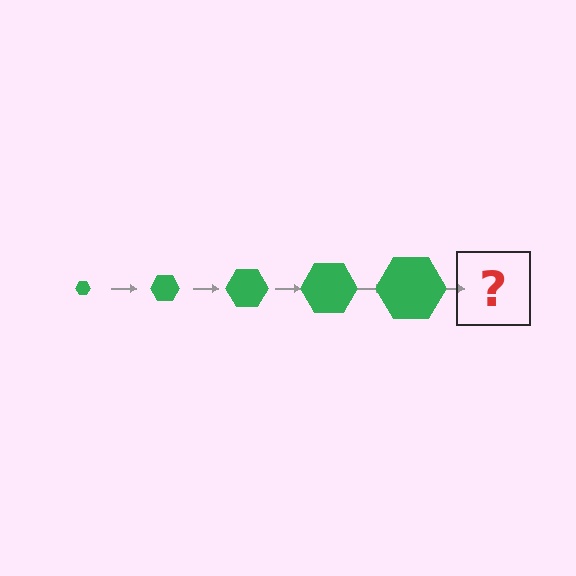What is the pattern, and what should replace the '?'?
The pattern is that the hexagon gets progressively larger each step. The '?' should be a green hexagon, larger than the previous one.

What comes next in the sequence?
The next element should be a green hexagon, larger than the previous one.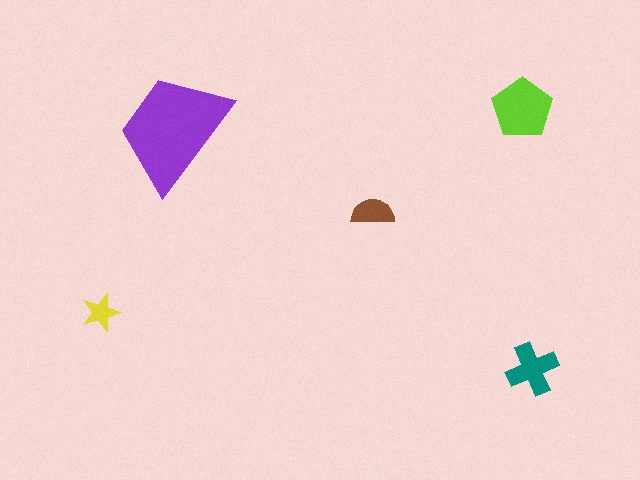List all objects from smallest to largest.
The yellow star, the brown semicircle, the teal cross, the lime pentagon, the purple trapezoid.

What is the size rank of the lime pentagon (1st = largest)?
2nd.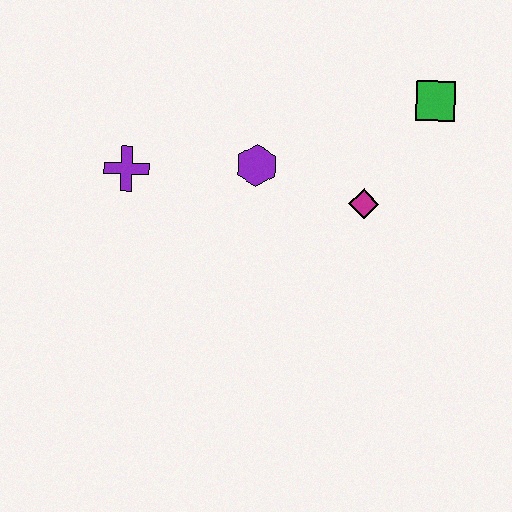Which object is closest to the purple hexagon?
The magenta diamond is closest to the purple hexagon.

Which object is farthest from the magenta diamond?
The purple cross is farthest from the magenta diamond.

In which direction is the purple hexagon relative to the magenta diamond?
The purple hexagon is to the left of the magenta diamond.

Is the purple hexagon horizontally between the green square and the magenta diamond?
No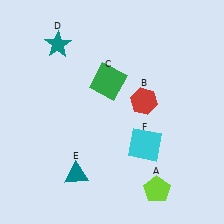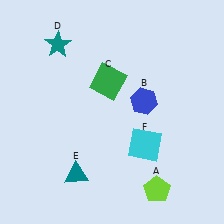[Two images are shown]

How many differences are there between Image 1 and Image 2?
There is 1 difference between the two images.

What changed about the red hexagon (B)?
In Image 1, B is red. In Image 2, it changed to blue.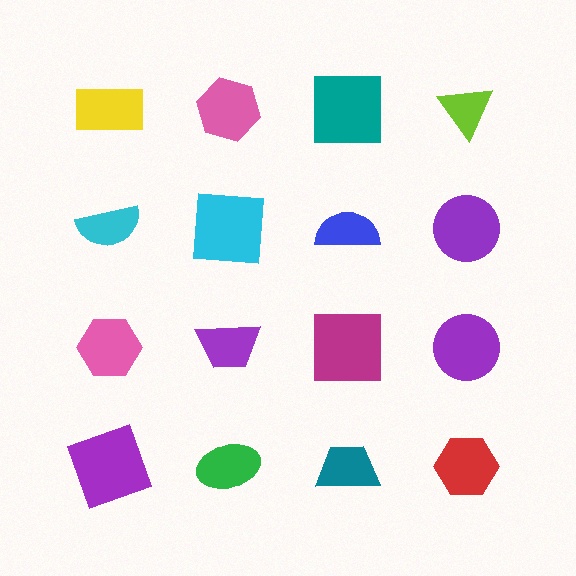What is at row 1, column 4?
A lime triangle.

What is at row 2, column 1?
A cyan semicircle.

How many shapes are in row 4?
4 shapes.